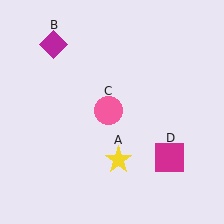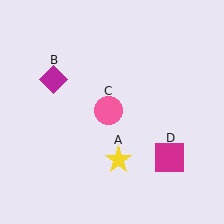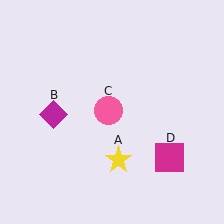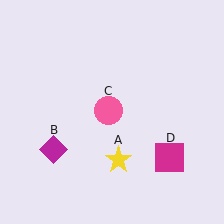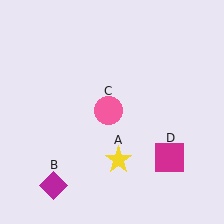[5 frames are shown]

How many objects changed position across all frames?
1 object changed position: magenta diamond (object B).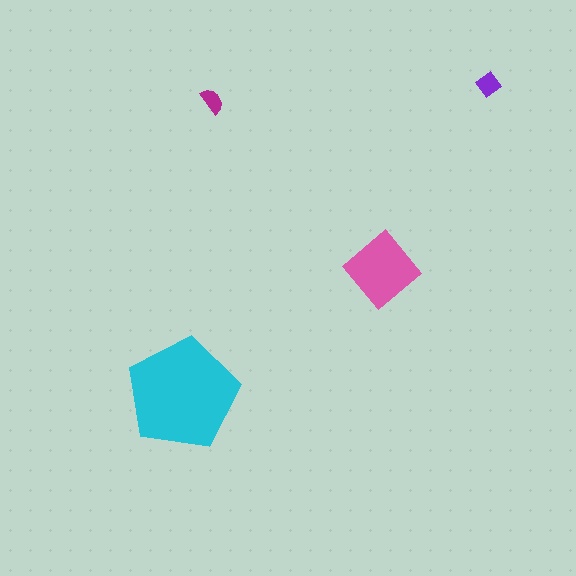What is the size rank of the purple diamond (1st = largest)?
3rd.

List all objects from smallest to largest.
The magenta semicircle, the purple diamond, the pink diamond, the cyan pentagon.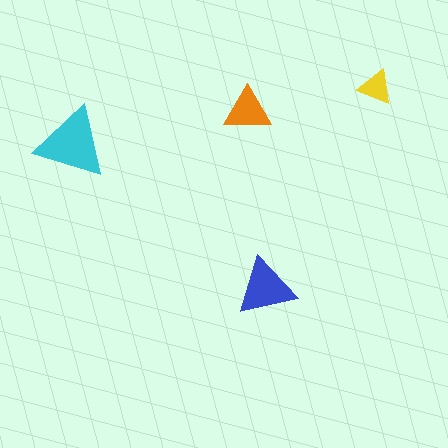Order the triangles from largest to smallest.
the cyan one, the blue one, the orange one, the yellow one.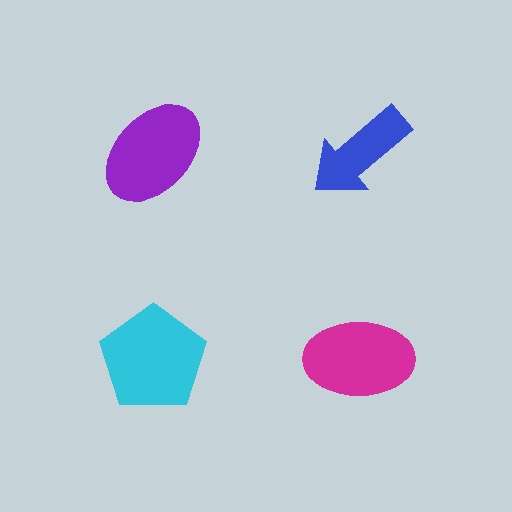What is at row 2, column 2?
A magenta ellipse.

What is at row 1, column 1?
A purple ellipse.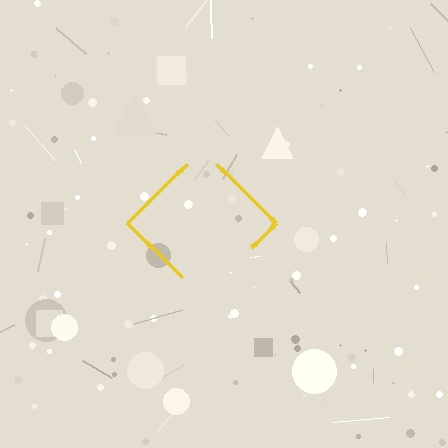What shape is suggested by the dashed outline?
The dashed outline suggests a diamond.